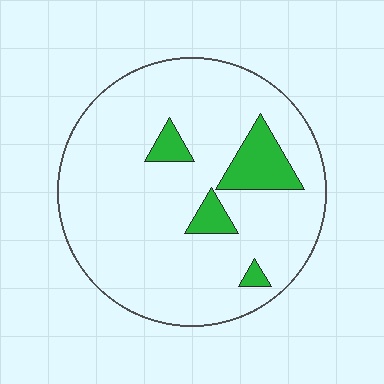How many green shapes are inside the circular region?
4.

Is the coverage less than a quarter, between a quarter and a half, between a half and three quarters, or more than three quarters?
Less than a quarter.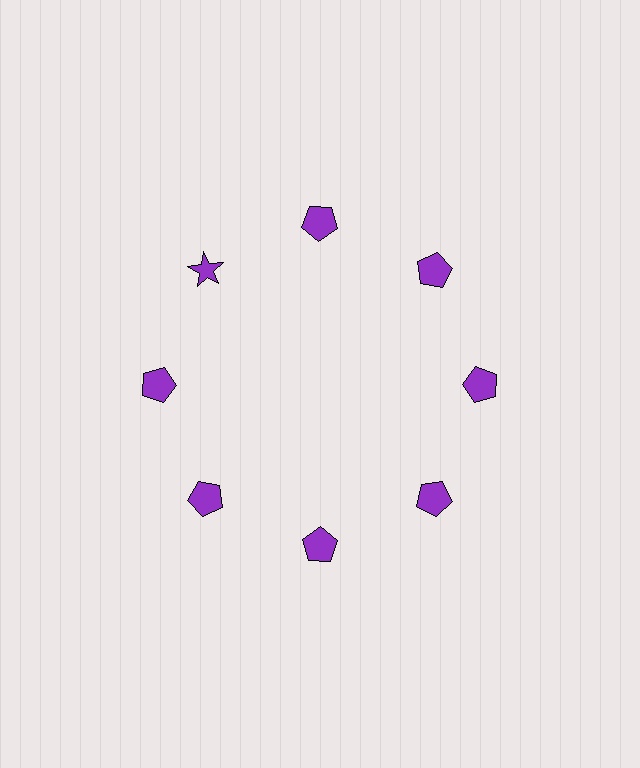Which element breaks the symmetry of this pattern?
The purple star at roughly the 10 o'clock position breaks the symmetry. All other shapes are purple pentagons.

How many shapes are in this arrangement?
There are 8 shapes arranged in a ring pattern.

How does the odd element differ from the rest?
It has a different shape: star instead of pentagon.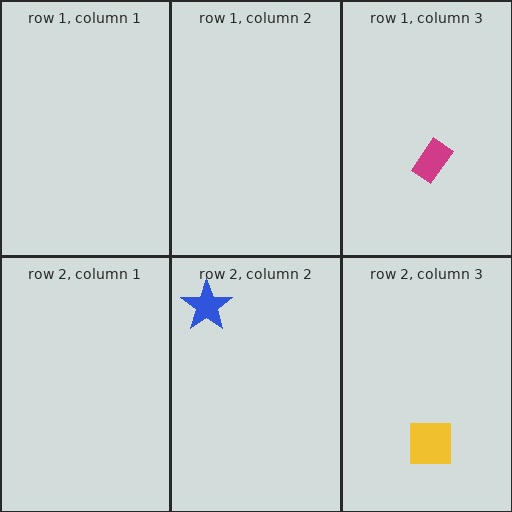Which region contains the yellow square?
The row 2, column 3 region.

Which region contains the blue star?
The row 2, column 2 region.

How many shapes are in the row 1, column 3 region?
1.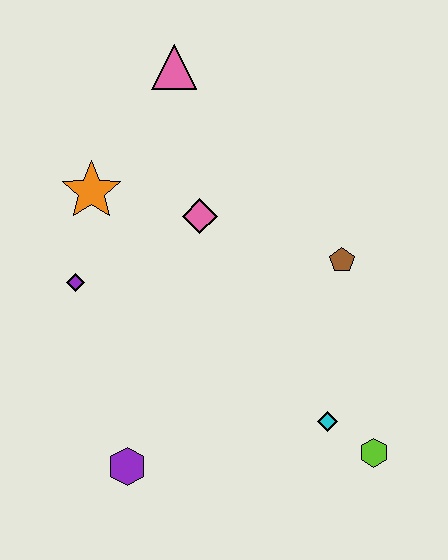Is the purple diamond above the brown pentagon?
No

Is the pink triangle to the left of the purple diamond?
No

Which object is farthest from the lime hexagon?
The pink triangle is farthest from the lime hexagon.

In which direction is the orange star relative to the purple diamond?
The orange star is above the purple diamond.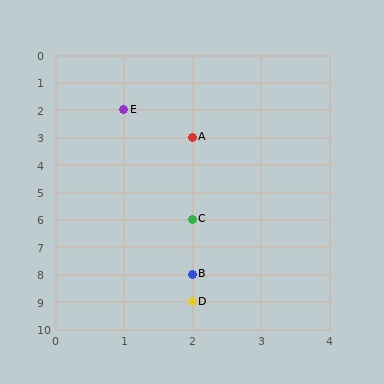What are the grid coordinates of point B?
Point B is at grid coordinates (2, 8).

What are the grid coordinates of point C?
Point C is at grid coordinates (2, 6).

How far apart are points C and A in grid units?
Points C and A are 3 rows apart.